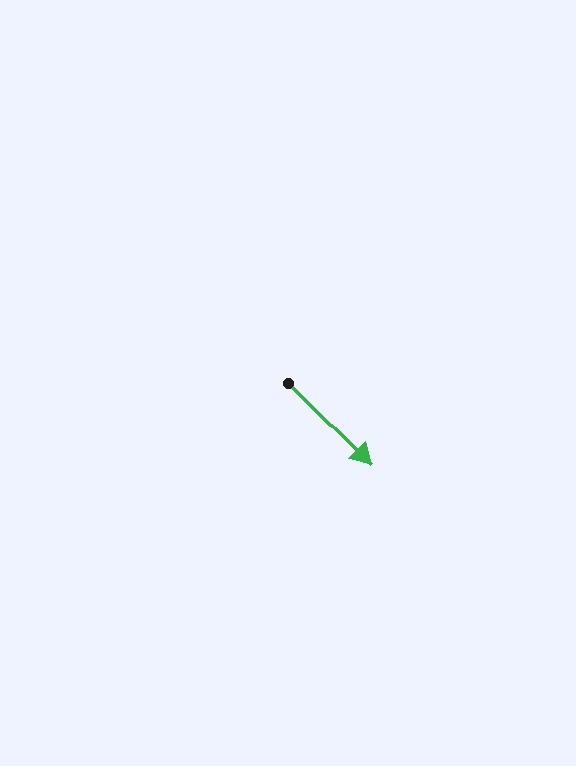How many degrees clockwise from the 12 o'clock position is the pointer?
Approximately 135 degrees.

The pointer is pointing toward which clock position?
Roughly 5 o'clock.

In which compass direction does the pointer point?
Southeast.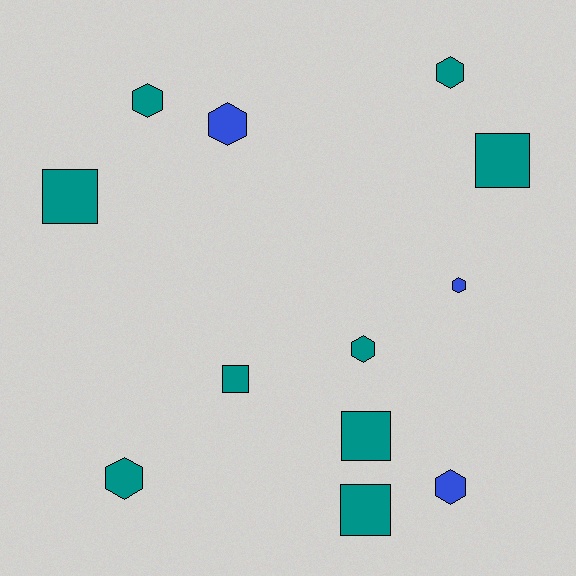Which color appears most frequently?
Teal, with 9 objects.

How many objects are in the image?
There are 12 objects.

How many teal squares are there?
There are 5 teal squares.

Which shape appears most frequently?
Hexagon, with 7 objects.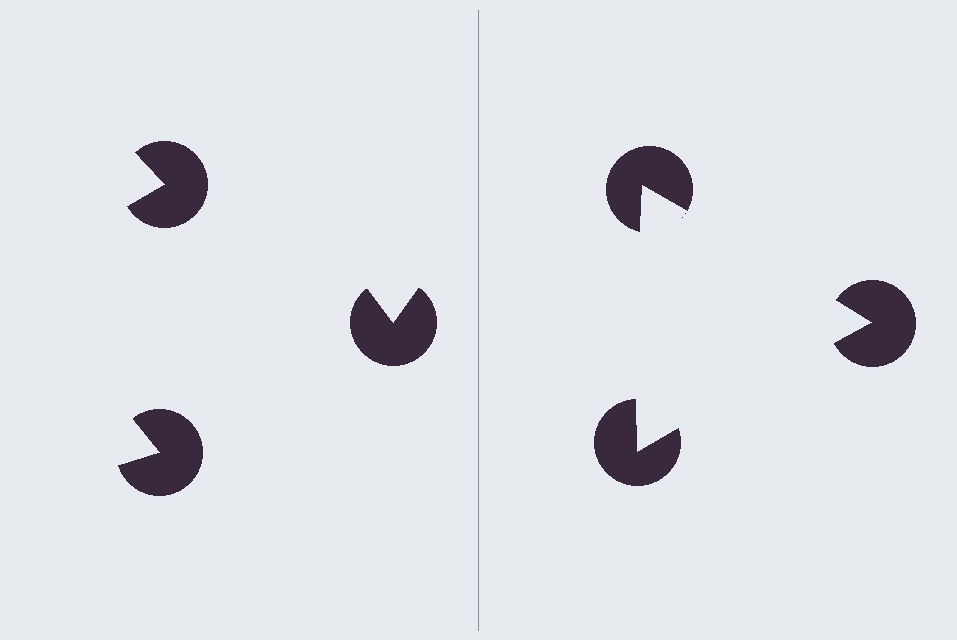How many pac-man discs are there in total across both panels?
6 — 3 on each side.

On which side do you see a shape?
An illusory triangle appears on the right side. On the left side the wedge cuts are rotated, so no coherent shape forms.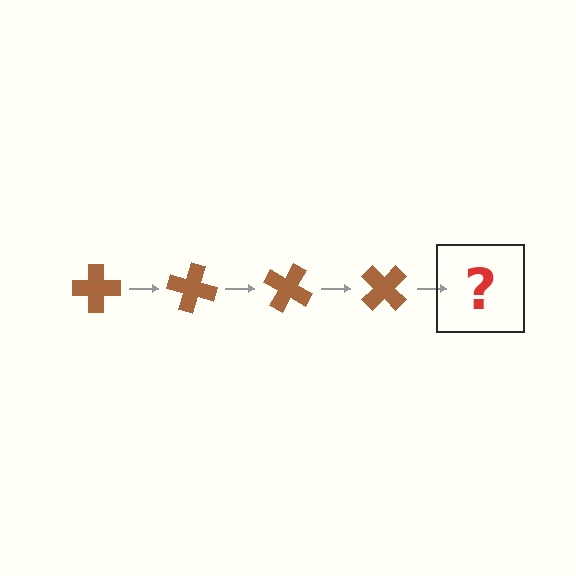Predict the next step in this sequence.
The next step is a brown cross rotated 60 degrees.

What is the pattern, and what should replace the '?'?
The pattern is that the cross rotates 15 degrees each step. The '?' should be a brown cross rotated 60 degrees.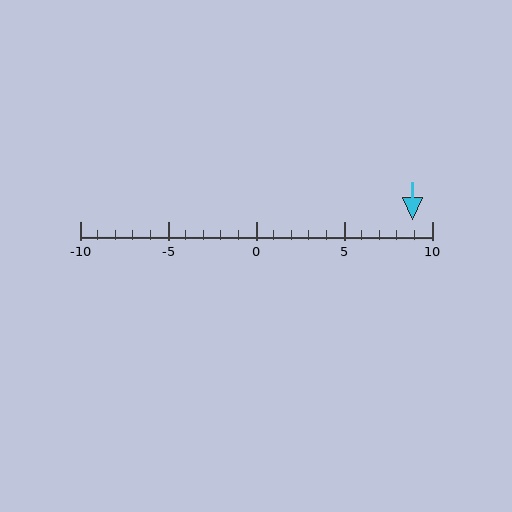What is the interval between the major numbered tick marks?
The major tick marks are spaced 5 units apart.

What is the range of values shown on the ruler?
The ruler shows values from -10 to 10.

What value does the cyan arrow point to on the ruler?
The cyan arrow points to approximately 9.